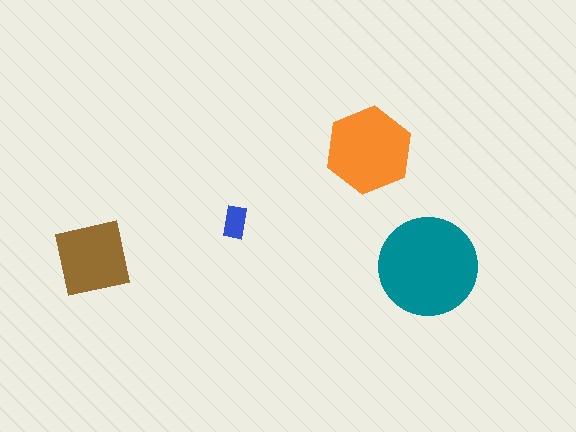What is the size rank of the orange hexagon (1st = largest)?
2nd.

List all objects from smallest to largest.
The blue rectangle, the brown square, the orange hexagon, the teal circle.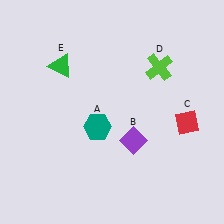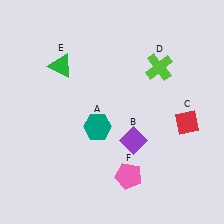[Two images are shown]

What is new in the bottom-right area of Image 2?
A pink pentagon (F) was added in the bottom-right area of Image 2.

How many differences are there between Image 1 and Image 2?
There is 1 difference between the two images.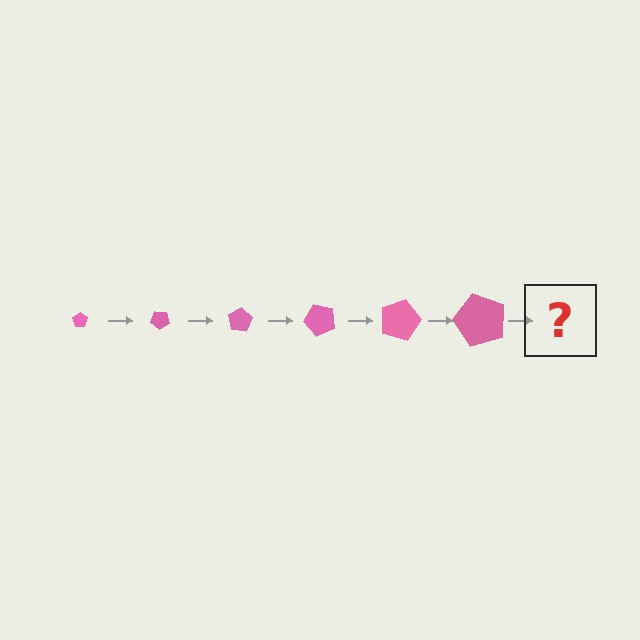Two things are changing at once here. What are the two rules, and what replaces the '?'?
The two rules are that the pentagon grows larger each step and it rotates 40 degrees each step. The '?' should be a pentagon, larger than the previous one and rotated 240 degrees from the start.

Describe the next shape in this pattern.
It should be a pentagon, larger than the previous one and rotated 240 degrees from the start.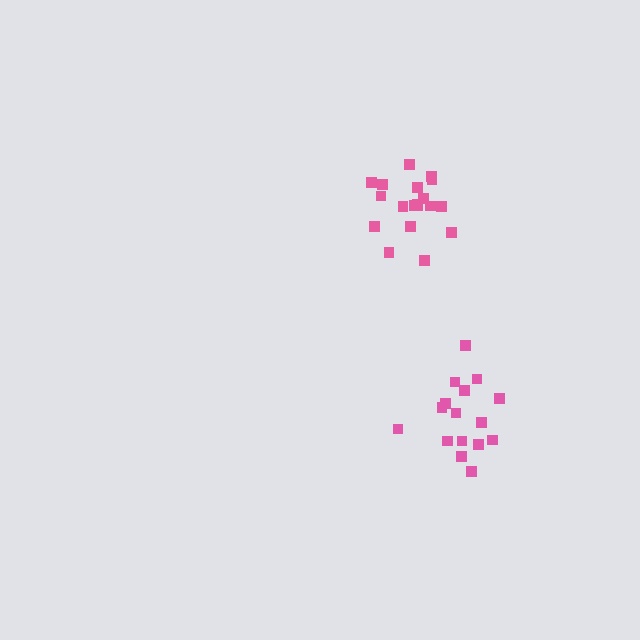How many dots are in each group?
Group 1: 19 dots, Group 2: 16 dots (35 total).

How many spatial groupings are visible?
There are 2 spatial groupings.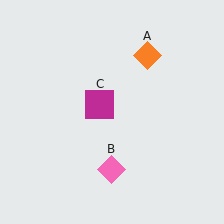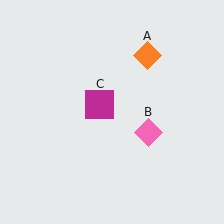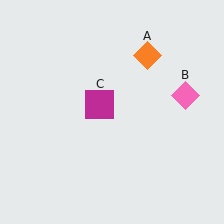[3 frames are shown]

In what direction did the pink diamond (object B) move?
The pink diamond (object B) moved up and to the right.